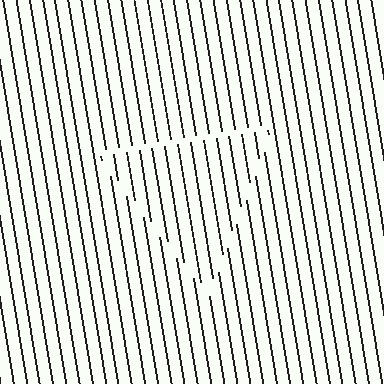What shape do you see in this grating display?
An illusory triangle. The interior of the shape contains the same grating, shifted by half a period — the contour is defined by the phase discontinuity where line-ends from the inner and outer gratings abut.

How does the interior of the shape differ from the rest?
The interior of the shape contains the same grating, shifted by half a period — the contour is defined by the phase discontinuity where line-ends from the inner and outer gratings abut.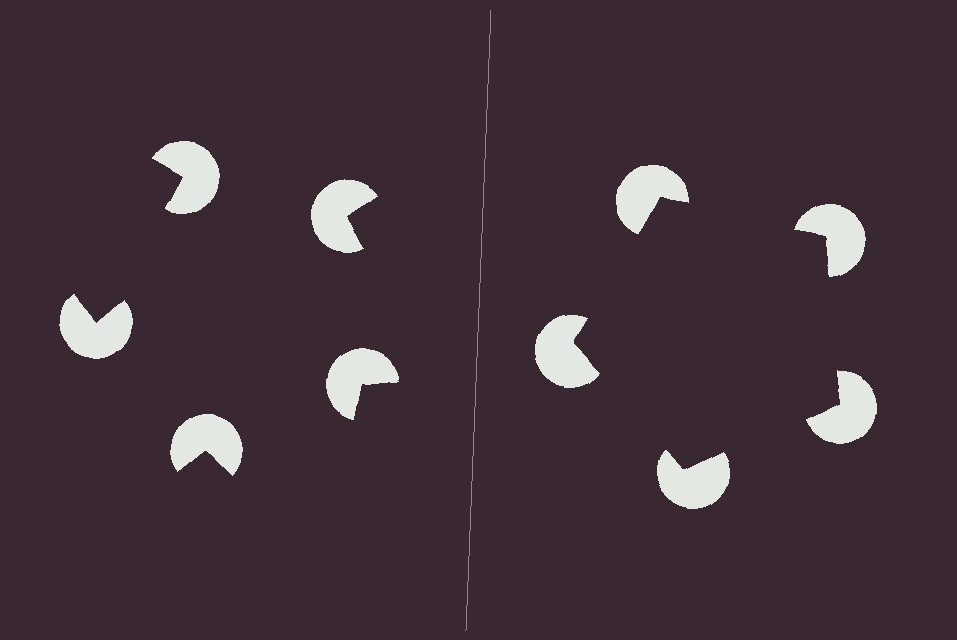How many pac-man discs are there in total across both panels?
10 — 5 on each side.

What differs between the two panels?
The pac-man discs are positioned identically on both sides; only the wedge orientations differ. On the right they align to a pentagon; on the left they are misaligned.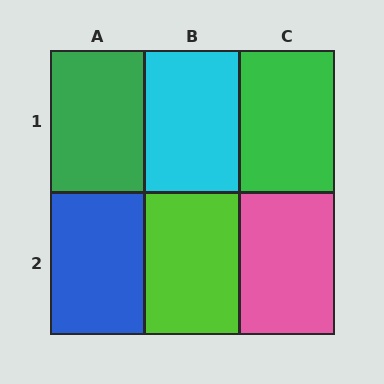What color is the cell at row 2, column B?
Lime.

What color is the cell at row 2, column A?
Blue.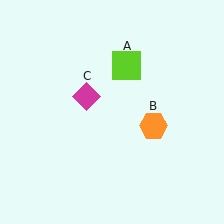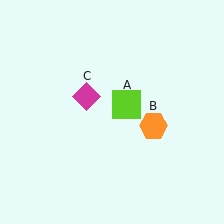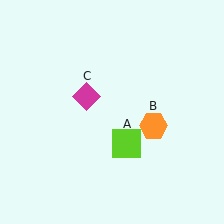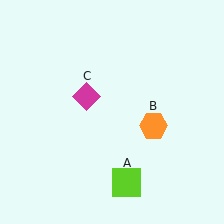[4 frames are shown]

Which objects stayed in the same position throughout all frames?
Orange hexagon (object B) and magenta diamond (object C) remained stationary.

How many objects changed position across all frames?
1 object changed position: lime square (object A).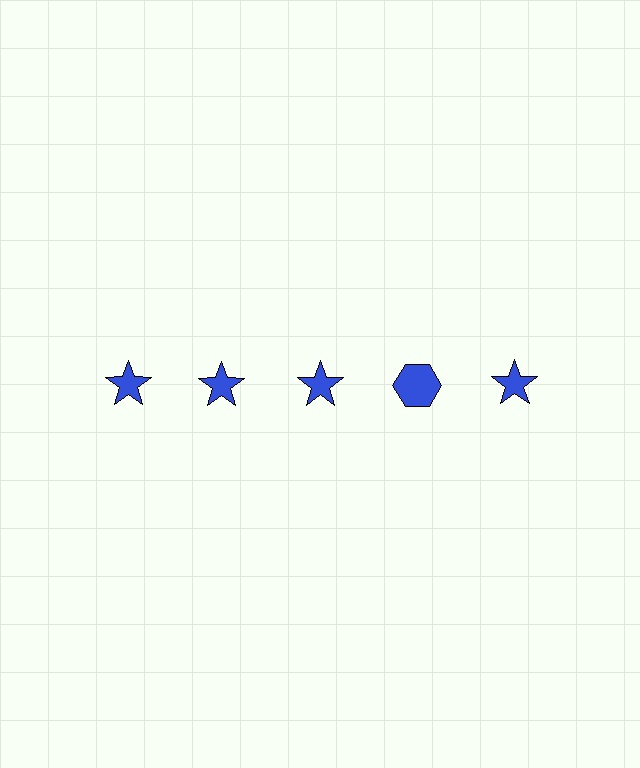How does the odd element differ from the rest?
It has a different shape: hexagon instead of star.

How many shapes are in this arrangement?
There are 5 shapes arranged in a grid pattern.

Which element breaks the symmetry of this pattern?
The blue hexagon in the top row, second from right column breaks the symmetry. All other shapes are blue stars.